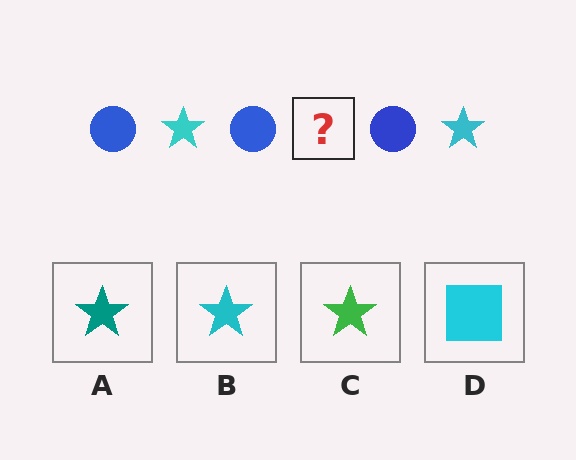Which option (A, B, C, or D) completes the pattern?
B.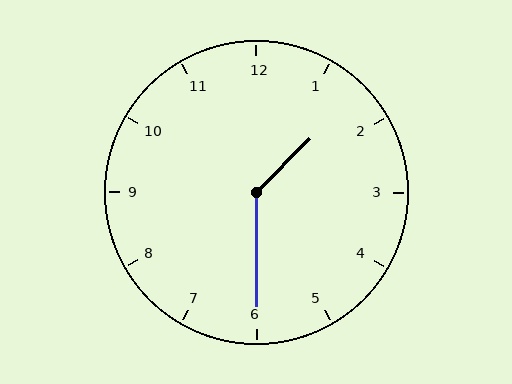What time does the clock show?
1:30.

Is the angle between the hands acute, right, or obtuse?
It is obtuse.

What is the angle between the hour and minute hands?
Approximately 135 degrees.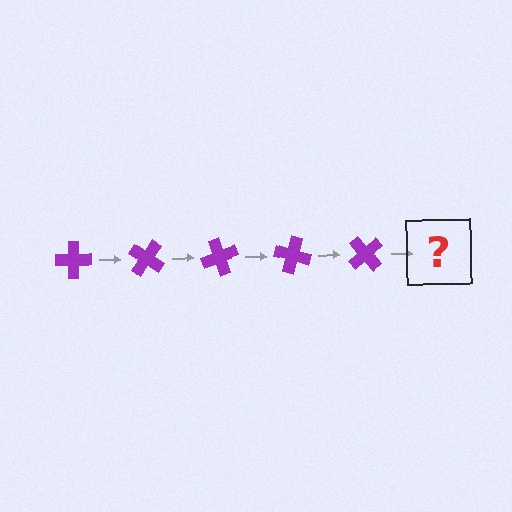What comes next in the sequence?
The next element should be a purple cross rotated 175 degrees.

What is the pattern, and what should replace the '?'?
The pattern is that the cross rotates 35 degrees each step. The '?' should be a purple cross rotated 175 degrees.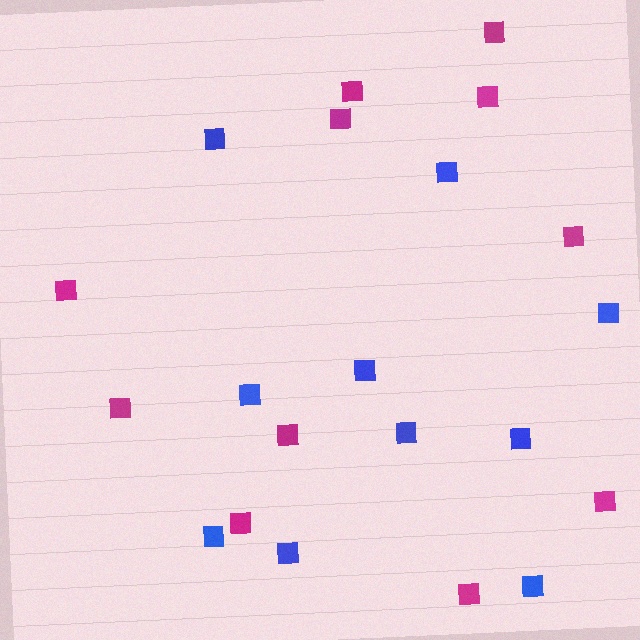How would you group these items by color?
There are 2 groups: one group of magenta squares (11) and one group of blue squares (10).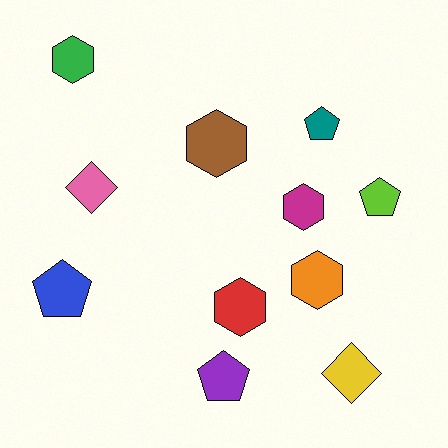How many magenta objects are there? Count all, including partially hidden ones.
There is 1 magenta object.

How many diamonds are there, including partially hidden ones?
There are 2 diamonds.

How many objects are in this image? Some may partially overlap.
There are 11 objects.